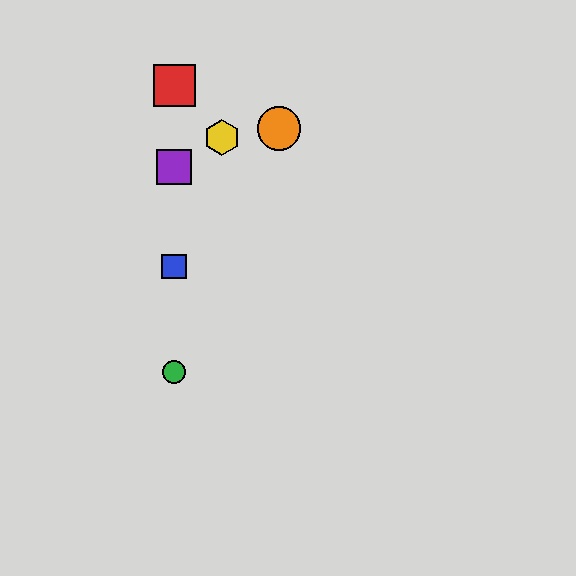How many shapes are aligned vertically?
4 shapes (the red square, the blue square, the green circle, the purple square) are aligned vertically.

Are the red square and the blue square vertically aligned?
Yes, both are at x≈174.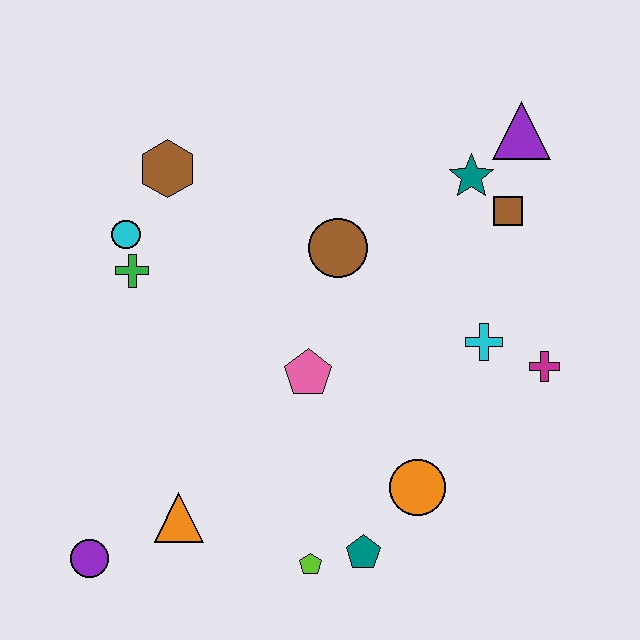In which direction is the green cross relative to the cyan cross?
The green cross is to the left of the cyan cross.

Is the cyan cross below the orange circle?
No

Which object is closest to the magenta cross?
The cyan cross is closest to the magenta cross.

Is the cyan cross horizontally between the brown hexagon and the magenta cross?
Yes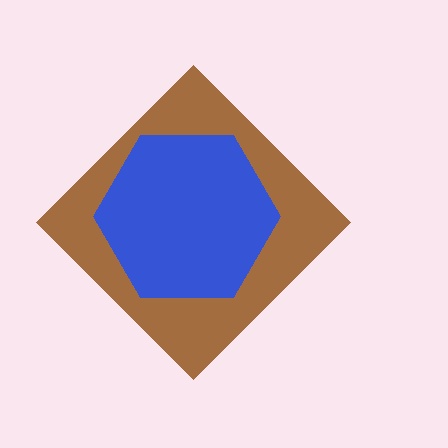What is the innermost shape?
The blue hexagon.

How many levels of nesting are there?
2.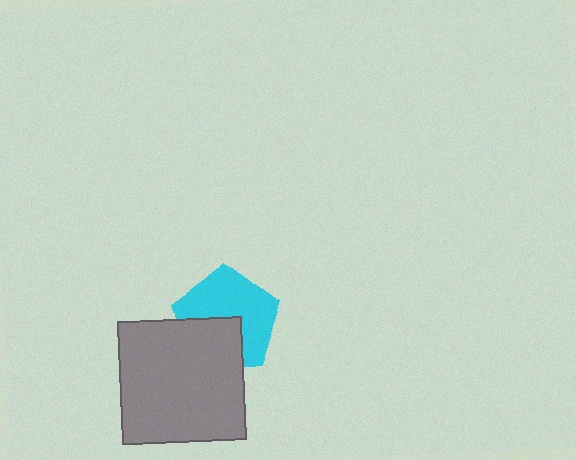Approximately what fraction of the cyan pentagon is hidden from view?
Roughly 37% of the cyan pentagon is hidden behind the gray square.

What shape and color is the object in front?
The object in front is a gray square.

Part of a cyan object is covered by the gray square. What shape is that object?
It is a pentagon.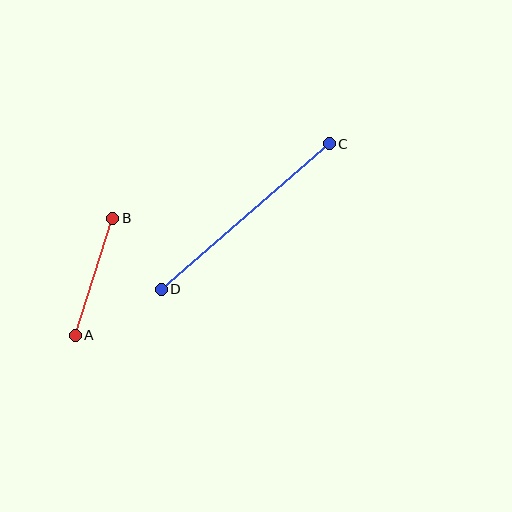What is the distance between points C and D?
The distance is approximately 223 pixels.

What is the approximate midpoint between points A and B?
The midpoint is at approximately (94, 277) pixels.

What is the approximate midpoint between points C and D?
The midpoint is at approximately (245, 217) pixels.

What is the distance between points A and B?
The distance is approximately 123 pixels.